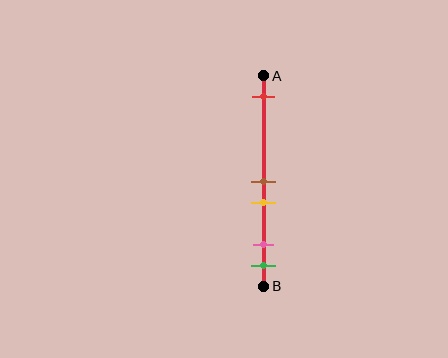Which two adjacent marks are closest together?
The brown and yellow marks are the closest adjacent pair.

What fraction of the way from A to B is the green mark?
The green mark is approximately 90% (0.9) of the way from A to B.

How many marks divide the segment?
There are 5 marks dividing the segment.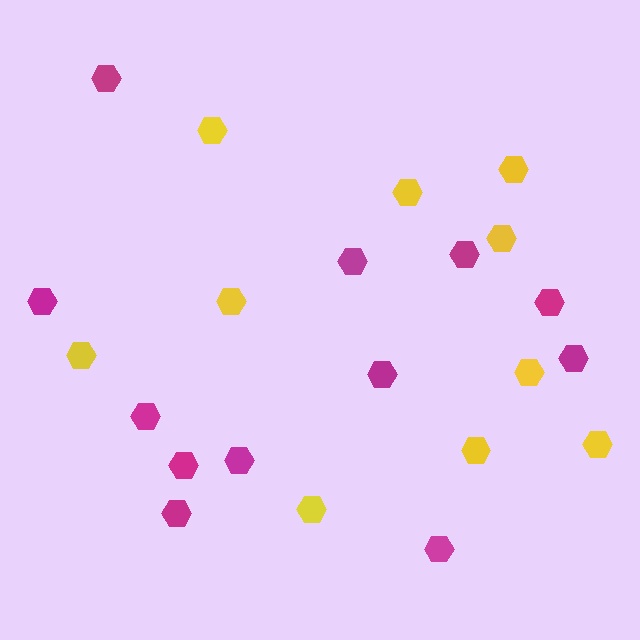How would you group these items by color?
There are 2 groups: one group of magenta hexagons (12) and one group of yellow hexagons (10).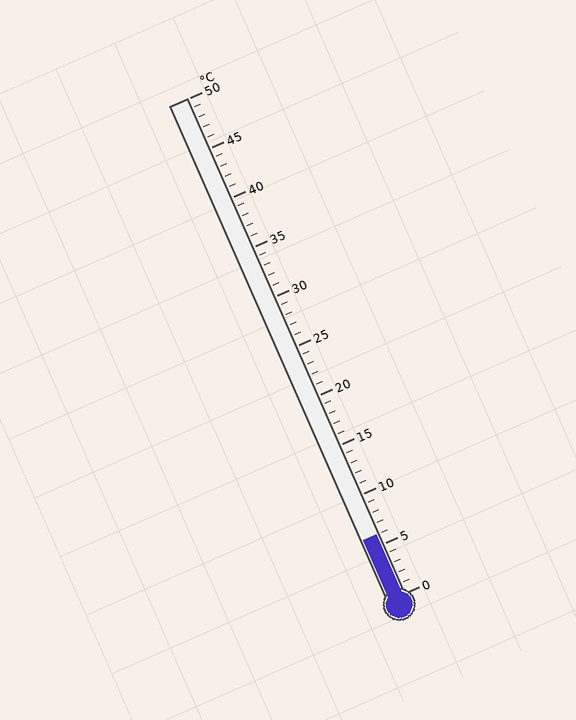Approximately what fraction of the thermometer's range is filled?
The thermometer is filled to approximately 10% of its range.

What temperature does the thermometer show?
The thermometer shows approximately 6°C.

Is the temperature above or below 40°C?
The temperature is below 40°C.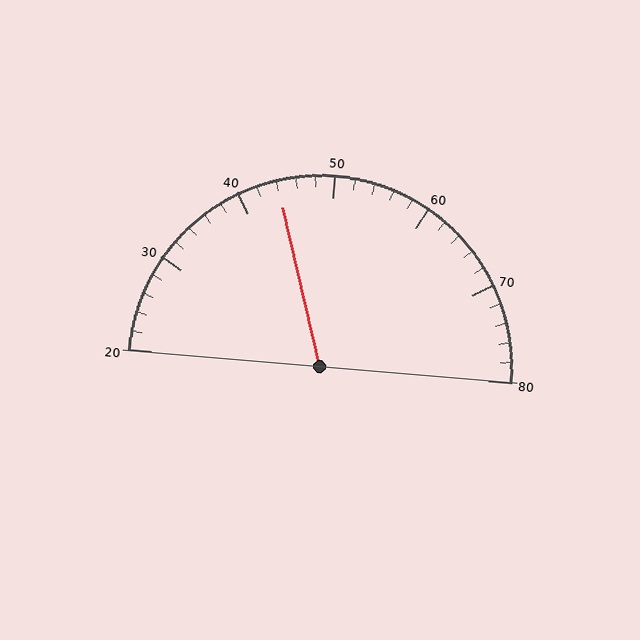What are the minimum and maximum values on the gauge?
The gauge ranges from 20 to 80.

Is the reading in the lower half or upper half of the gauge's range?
The reading is in the lower half of the range (20 to 80).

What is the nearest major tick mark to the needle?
The nearest major tick mark is 40.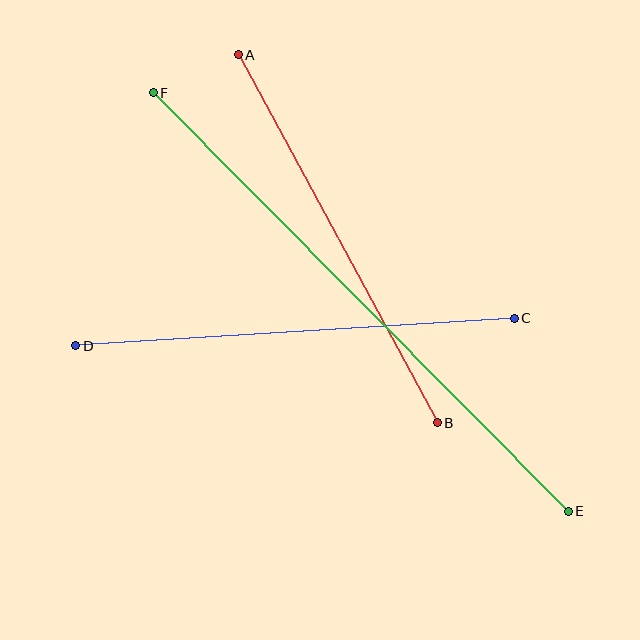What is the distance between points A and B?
The distance is approximately 418 pixels.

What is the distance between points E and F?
The distance is approximately 589 pixels.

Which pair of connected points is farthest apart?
Points E and F are farthest apart.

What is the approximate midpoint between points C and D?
The midpoint is at approximately (295, 332) pixels.